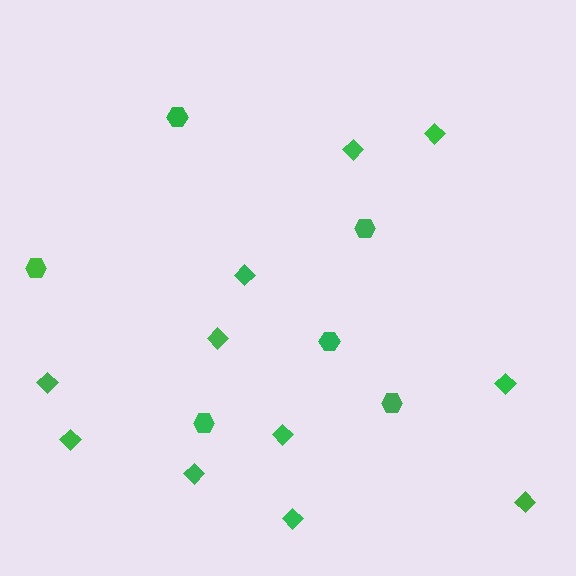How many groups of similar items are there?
There are 2 groups: one group of hexagons (6) and one group of diamonds (11).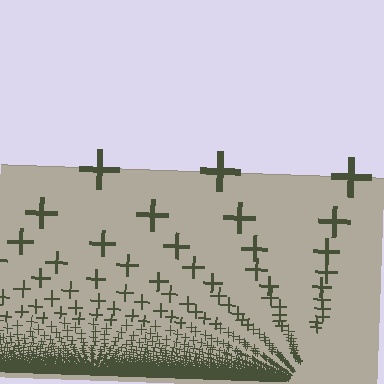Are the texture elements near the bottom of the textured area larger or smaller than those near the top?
Smaller. The gradient is inverted — elements near the bottom are smaller and denser.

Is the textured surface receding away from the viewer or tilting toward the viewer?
The surface appears to tilt toward the viewer. Texture elements get larger and sparser toward the top.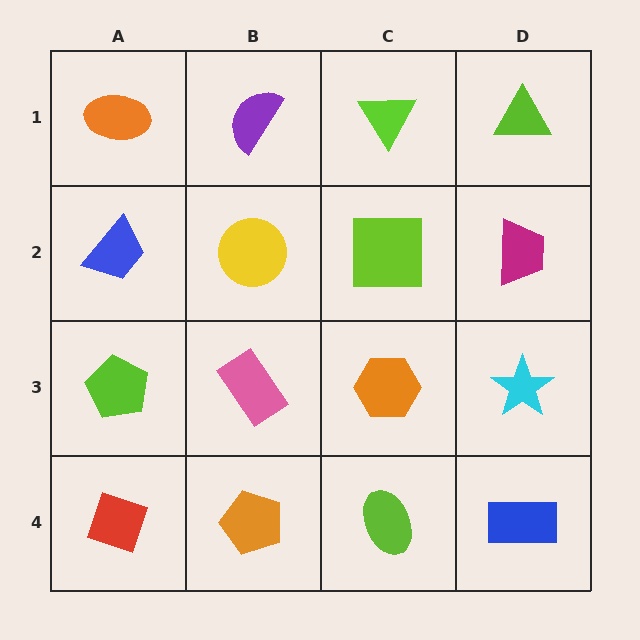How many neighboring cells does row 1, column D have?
2.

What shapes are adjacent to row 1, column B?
A yellow circle (row 2, column B), an orange ellipse (row 1, column A), a lime triangle (row 1, column C).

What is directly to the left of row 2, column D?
A lime square.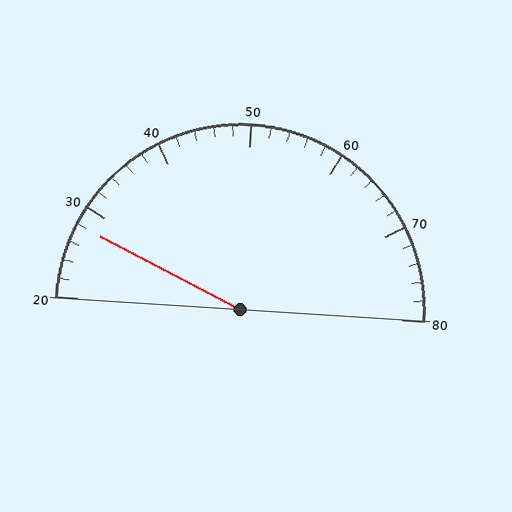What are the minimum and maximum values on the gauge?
The gauge ranges from 20 to 80.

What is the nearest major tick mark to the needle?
The nearest major tick mark is 30.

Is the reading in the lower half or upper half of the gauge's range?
The reading is in the lower half of the range (20 to 80).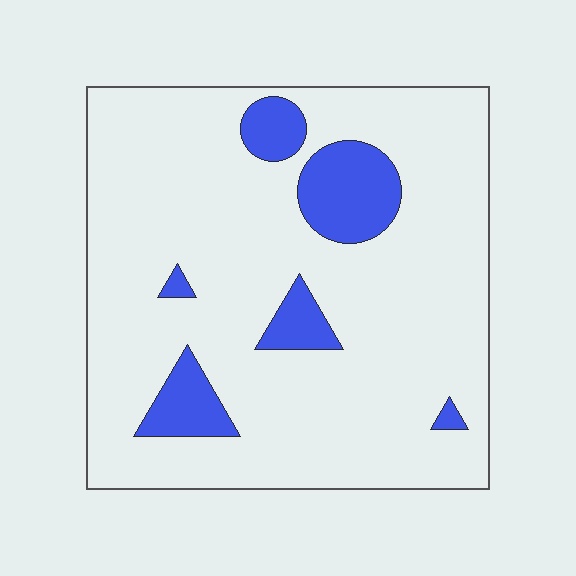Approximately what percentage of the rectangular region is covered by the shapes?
Approximately 15%.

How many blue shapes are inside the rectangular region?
6.